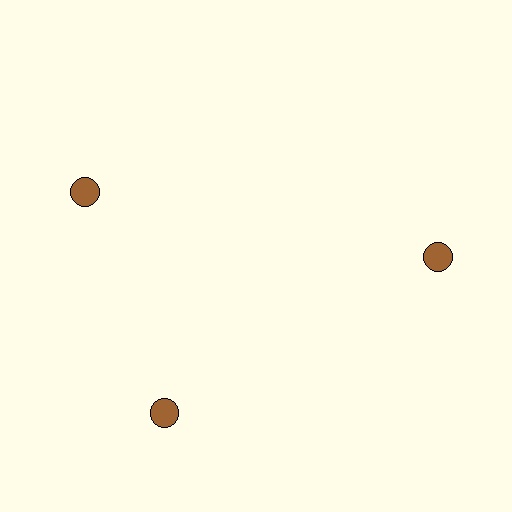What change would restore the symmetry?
The symmetry would be restored by rotating it back into even spacing with its neighbors so that all 3 circles sit at equal angles and equal distance from the center.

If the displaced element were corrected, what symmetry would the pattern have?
It would have 3-fold rotational symmetry — the pattern would map onto itself every 120 degrees.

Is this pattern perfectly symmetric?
No. The 3 brown circles are arranged in a ring, but one element near the 11 o'clock position is rotated out of alignment along the ring, breaking the 3-fold rotational symmetry.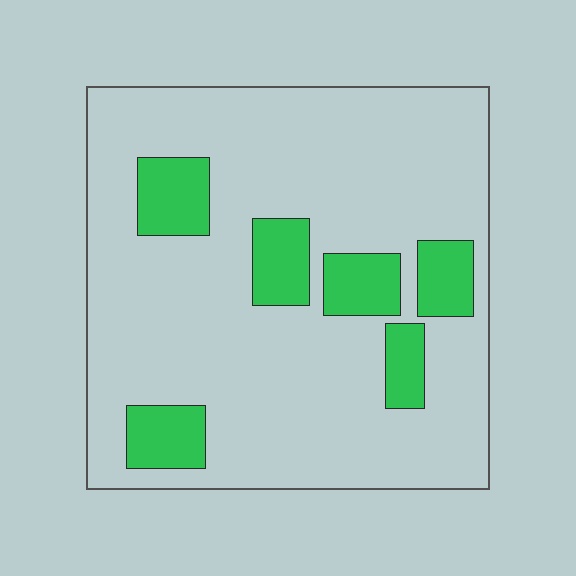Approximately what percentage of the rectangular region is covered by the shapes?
Approximately 20%.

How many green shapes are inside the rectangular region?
6.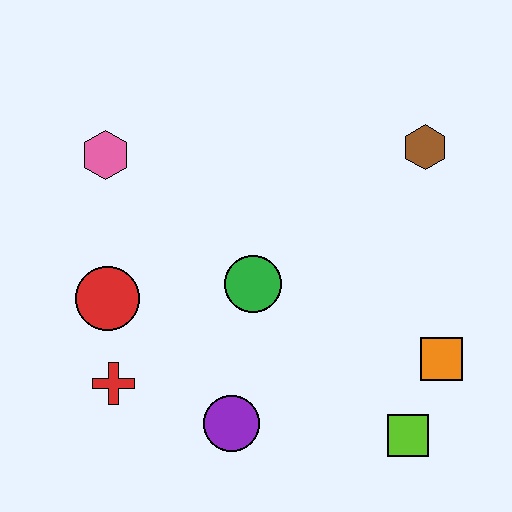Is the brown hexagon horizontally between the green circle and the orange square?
Yes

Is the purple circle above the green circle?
No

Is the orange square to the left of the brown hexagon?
No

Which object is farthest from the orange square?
The pink hexagon is farthest from the orange square.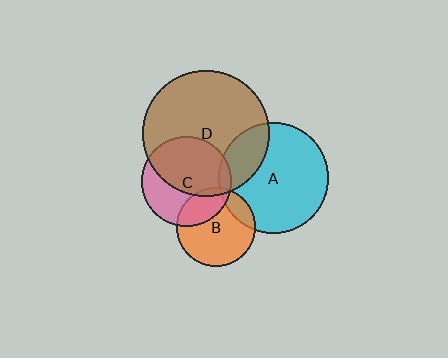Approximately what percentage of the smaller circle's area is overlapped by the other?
Approximately 5%.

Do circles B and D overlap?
Yes.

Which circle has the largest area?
Circle D (brown).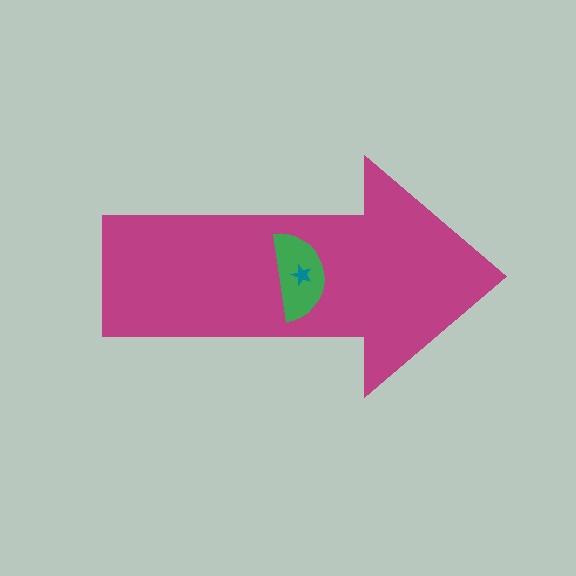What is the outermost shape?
The magenta arrow.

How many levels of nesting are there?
3.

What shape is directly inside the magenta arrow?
The green semicircle.